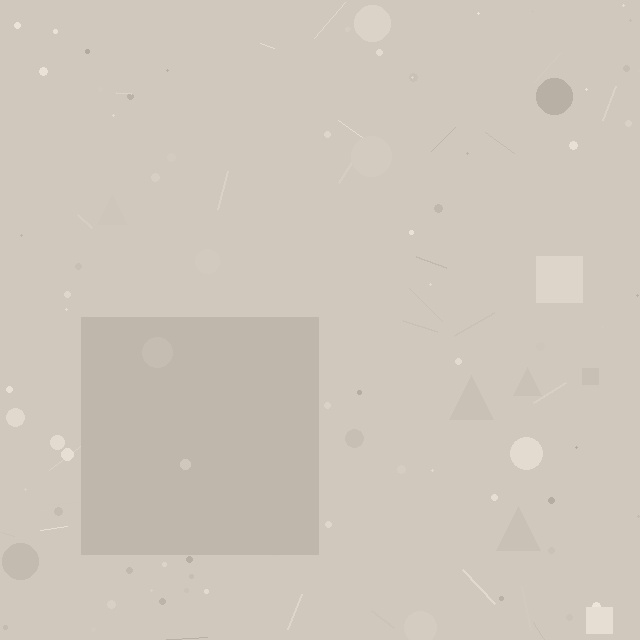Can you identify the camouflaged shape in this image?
The camouflaged shape is a square.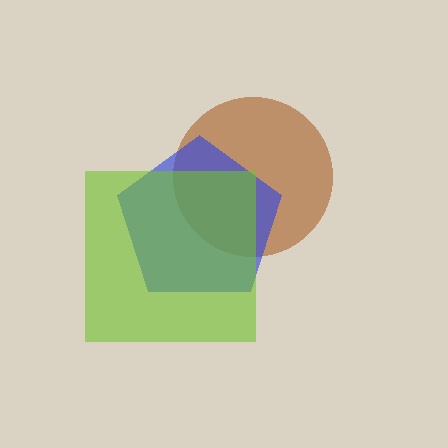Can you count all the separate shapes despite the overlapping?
Yes, there are 3 separate shapes.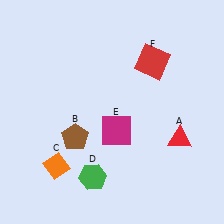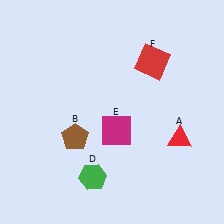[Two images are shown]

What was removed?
The orange diamond (C) was removed in Image 2.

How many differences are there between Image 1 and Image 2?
There is 1 difference between the two images.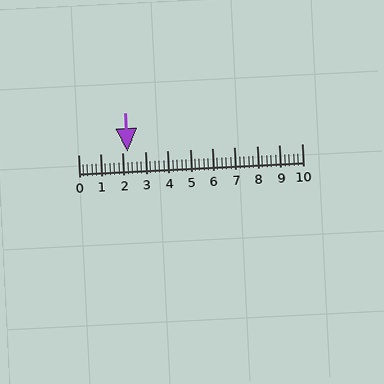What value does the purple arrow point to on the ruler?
The purple arrow points to approximately 2.2.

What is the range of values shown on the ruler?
The ruler shows values from 0 to 10.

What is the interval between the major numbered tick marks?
The major tick marks are spaced 1 units apart.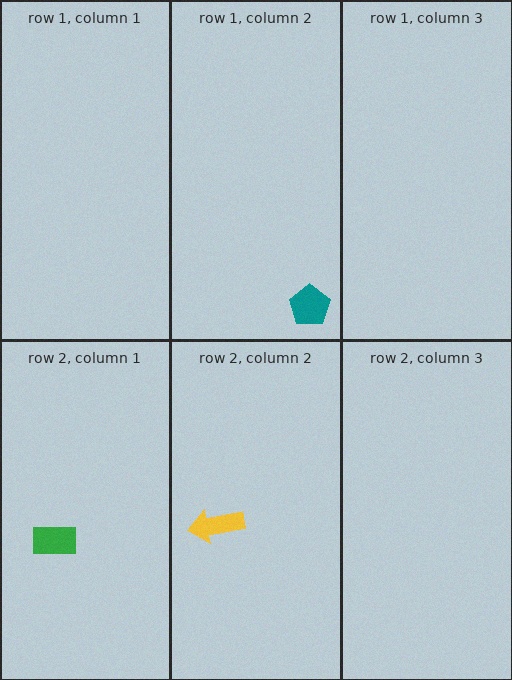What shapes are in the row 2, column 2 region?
The yellow arrow.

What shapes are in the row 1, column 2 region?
The teal pentagon.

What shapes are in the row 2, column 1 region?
The green rectangle.